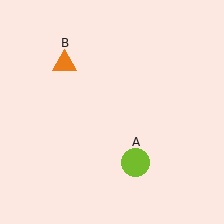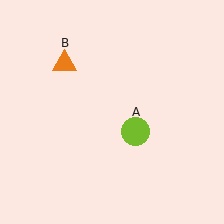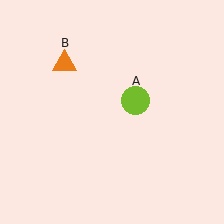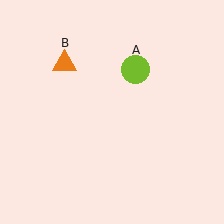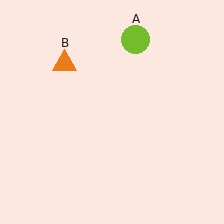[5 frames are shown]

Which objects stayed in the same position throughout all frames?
Orange triangle (object B) remained stationary.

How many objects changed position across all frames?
1 object changed position: lime circle (object A).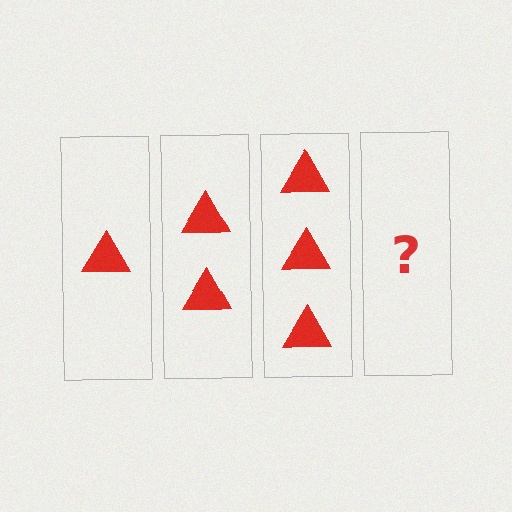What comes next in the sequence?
The next element should be 4 triangles.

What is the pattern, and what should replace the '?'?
The pattern is that each step adds one more triangle. The '?' should be 4 triangles.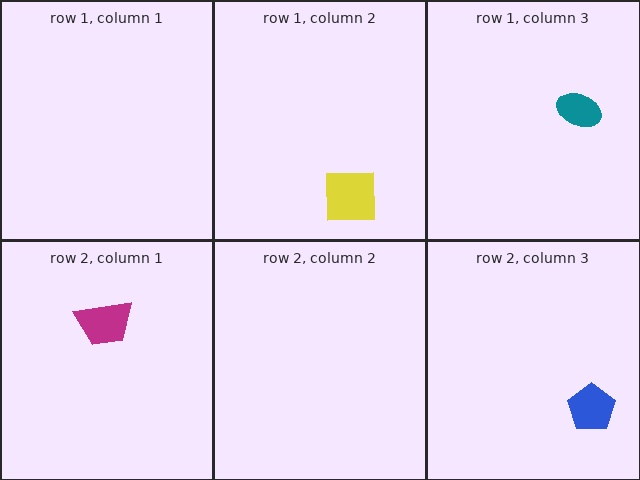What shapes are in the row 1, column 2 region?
The yellow square.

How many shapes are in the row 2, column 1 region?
1.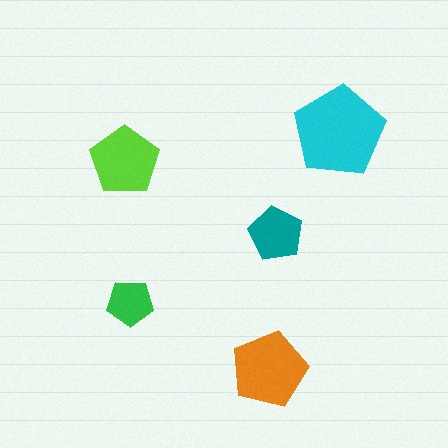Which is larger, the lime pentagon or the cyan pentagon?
The cyan one.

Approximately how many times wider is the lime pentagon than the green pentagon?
About 1.5 times wider.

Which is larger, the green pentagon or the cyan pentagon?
The cyan one.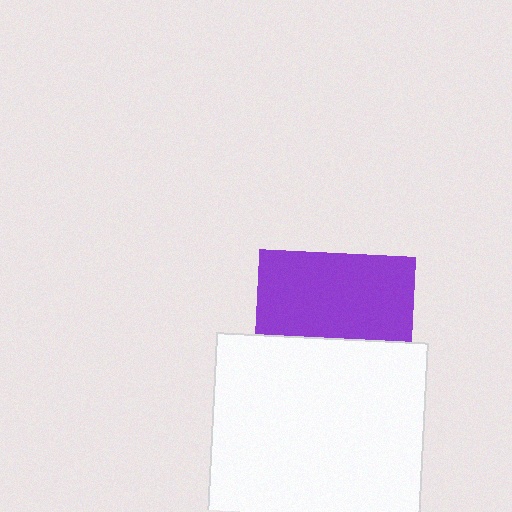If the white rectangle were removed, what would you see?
You would see the complete purple square.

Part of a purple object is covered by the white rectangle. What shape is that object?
It is a square.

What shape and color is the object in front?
The object in front is a white rectangle.